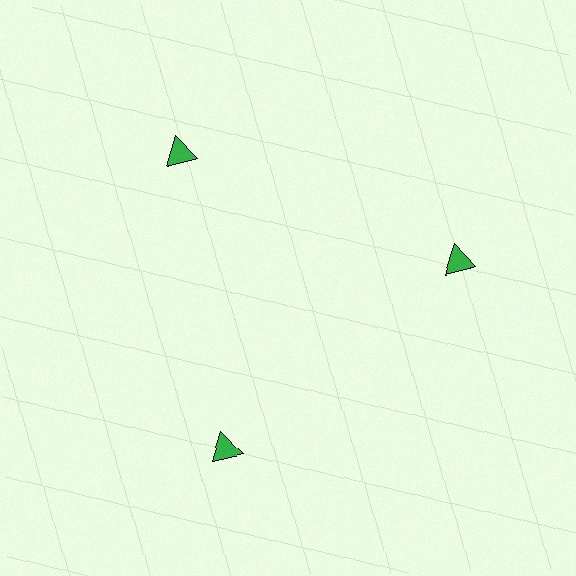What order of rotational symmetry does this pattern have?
This pattern has 3-fold rotational symmetry.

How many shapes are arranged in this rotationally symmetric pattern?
There are 3 shapes, arranged in 3 groups of 1.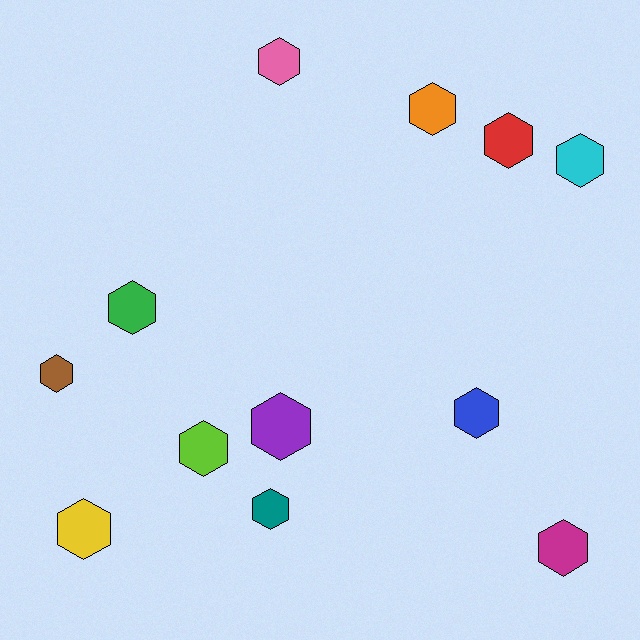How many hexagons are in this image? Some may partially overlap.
There are 12 hexagons.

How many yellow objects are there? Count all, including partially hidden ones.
There is 1 yellow object.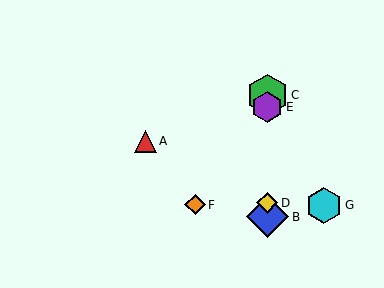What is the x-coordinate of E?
Object E is at x≈267.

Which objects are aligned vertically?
Objects B, C, D, E are aligned vertically.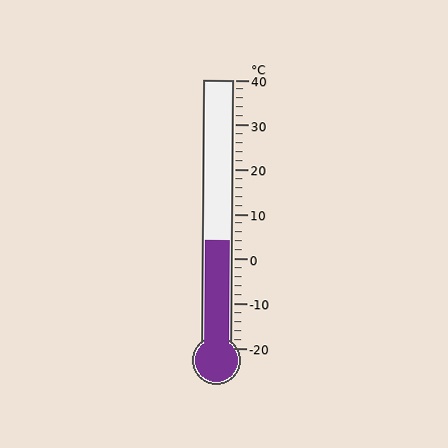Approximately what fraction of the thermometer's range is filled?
The thermometer is filled to approximately 40% of its range.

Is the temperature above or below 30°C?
The temperature is below 30°C.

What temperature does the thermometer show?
The thermometer shows approximately 4°C.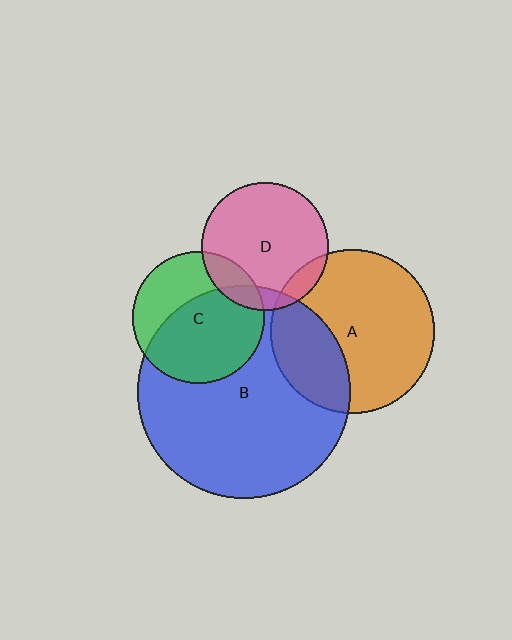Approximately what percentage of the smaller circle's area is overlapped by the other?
Approximately 10%.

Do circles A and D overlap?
Yes.